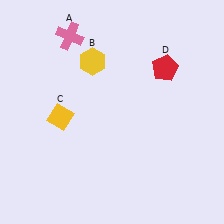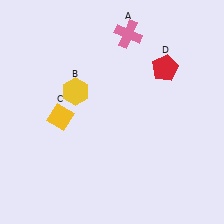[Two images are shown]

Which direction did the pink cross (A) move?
The pink cross (A) moved right.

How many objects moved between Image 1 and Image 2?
2 objects moved between the two images.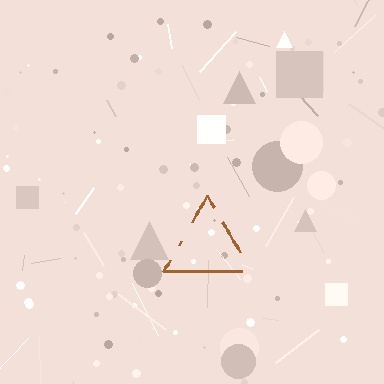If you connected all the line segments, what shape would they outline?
They would outline a triangle.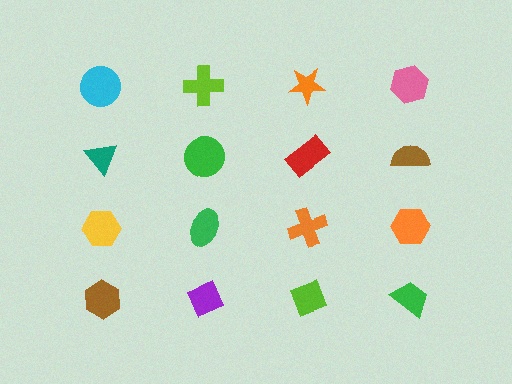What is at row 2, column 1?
A teal triangle.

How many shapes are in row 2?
4 shapes.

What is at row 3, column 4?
An orange hexagon.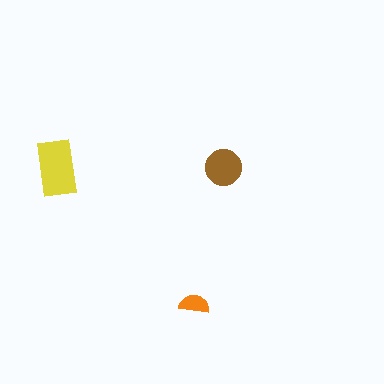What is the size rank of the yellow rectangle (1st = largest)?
1st.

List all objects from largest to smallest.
The yellow rectangle, the brown circle, the orange semicircle.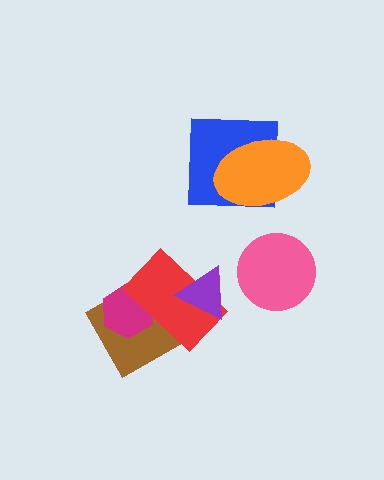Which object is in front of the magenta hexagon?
The red rectangle is in front of the magenta hexagon.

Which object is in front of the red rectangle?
The purple triangle is in front of the red rectangle.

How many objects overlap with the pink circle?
0 objects overlap with the pink circle.